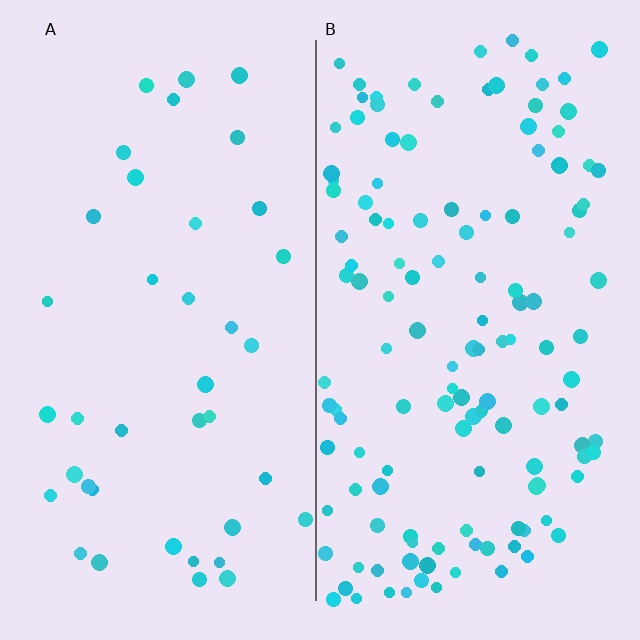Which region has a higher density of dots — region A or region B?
B (the right).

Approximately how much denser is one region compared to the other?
Approximately 3.4× — region B over region A.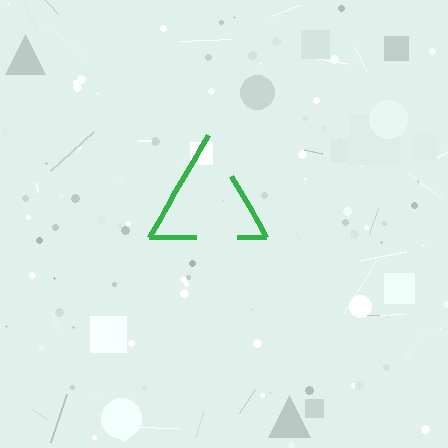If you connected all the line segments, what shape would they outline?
They would outline a triangle.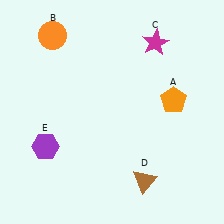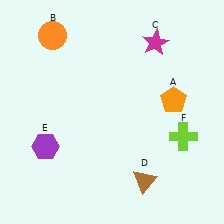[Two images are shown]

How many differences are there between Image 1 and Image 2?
There is 1 difference between the two images.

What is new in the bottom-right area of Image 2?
A lime cross (F) was added in the bottom-right area of Image 2.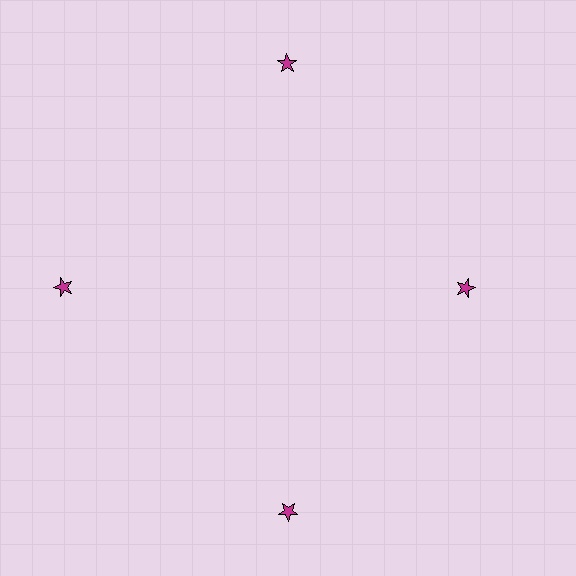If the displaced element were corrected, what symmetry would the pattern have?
It would have 4-fold rotational symmetry — the pattern would map onto itself every 90 degrees.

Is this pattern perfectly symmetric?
No. The 4 magenta stars are arranged in a ring, but one element near the 3 o'clock position is pulled inward toward the center, breaking the 4-fold rotational symmetry.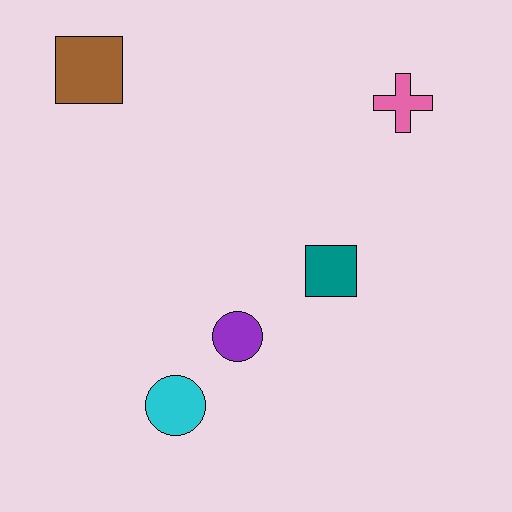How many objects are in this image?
There are 5 objects.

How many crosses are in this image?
There is 1 cross.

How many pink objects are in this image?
There is 1 pink object.